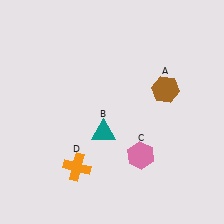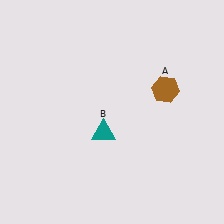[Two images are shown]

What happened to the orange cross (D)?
The orange cross (D) was removed in Image 2. It was in the bottom-left area of Image 1.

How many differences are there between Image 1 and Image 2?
There are 2 differences between the two images.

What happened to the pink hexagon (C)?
The pink hexagon (C) was removed in Image 2. It was in the bottom-right area of Image 1.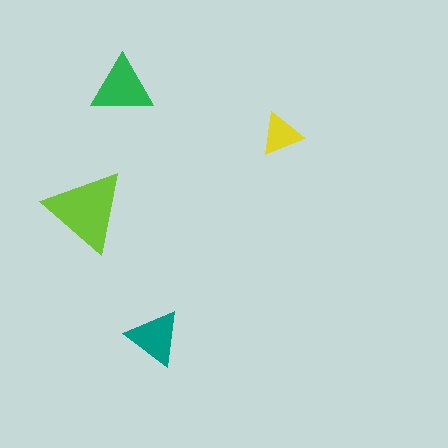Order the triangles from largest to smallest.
the lime one, the green one, the teal one, the yellow one.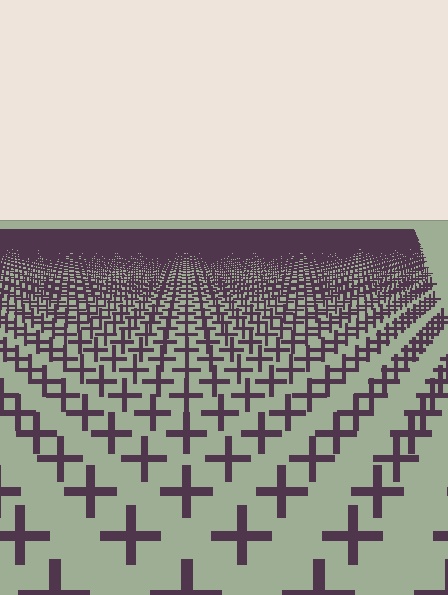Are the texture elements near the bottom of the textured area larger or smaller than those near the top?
Larger. Near the bottom, elements are closer to the viewer and appear at a bigger on-screen size.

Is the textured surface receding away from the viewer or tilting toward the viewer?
The surface is receding away from the viewer. Texture elements get smaller and denser toward the top.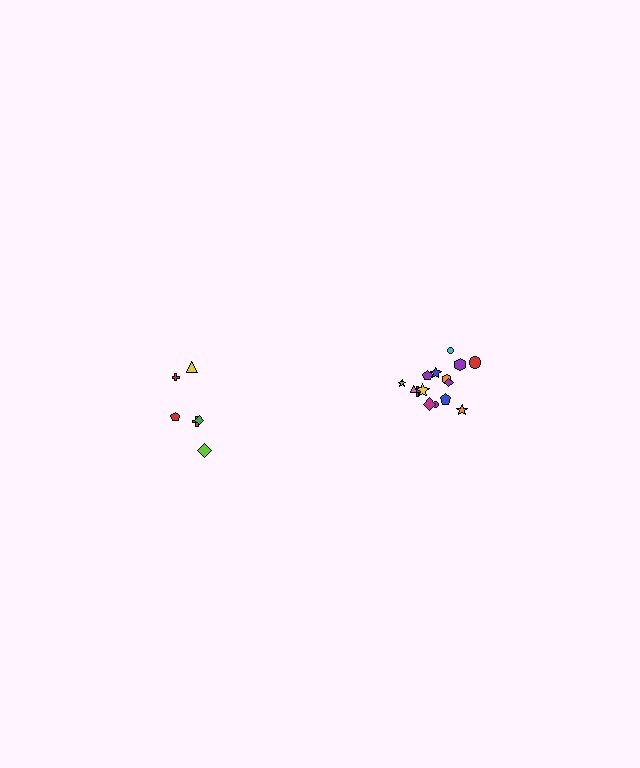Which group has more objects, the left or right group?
The right group.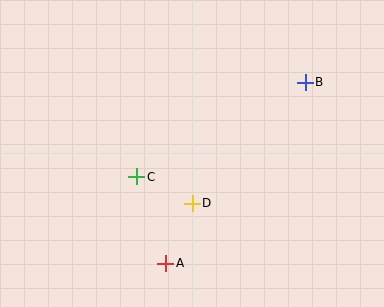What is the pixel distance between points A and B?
The distance between A and B is 228 pixels.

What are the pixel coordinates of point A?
Point A is at (166, 263).